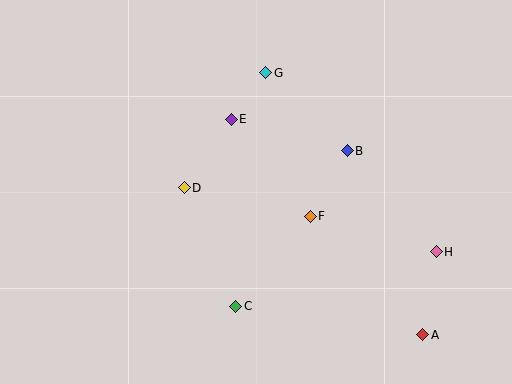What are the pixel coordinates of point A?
Point A is at (423, 335).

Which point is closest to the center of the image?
Point F at (310, 216) is closest to the center.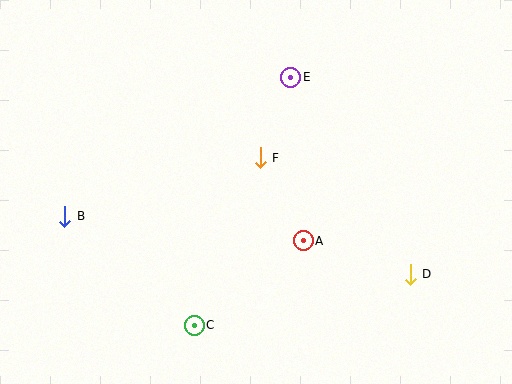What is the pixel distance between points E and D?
The distance between E and D is 230 pixels.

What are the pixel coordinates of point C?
Point C is at (194, 325).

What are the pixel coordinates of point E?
Point E is at (291, 77).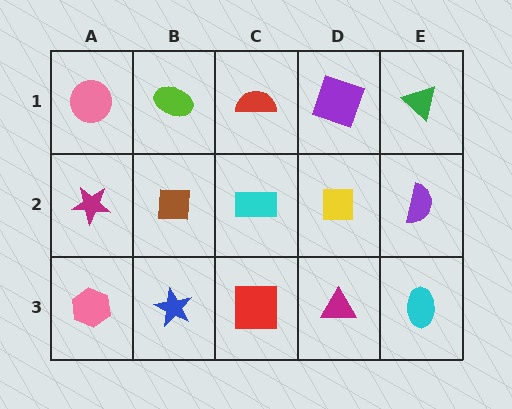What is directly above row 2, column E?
A green triangle.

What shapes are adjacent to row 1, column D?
A yellow square (row 2, column D), a red semicircle (row 1, column C), a green triangle (row 1, column E).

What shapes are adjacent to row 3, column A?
A magenta star (row 2, column A), a blue star (row 3, column B).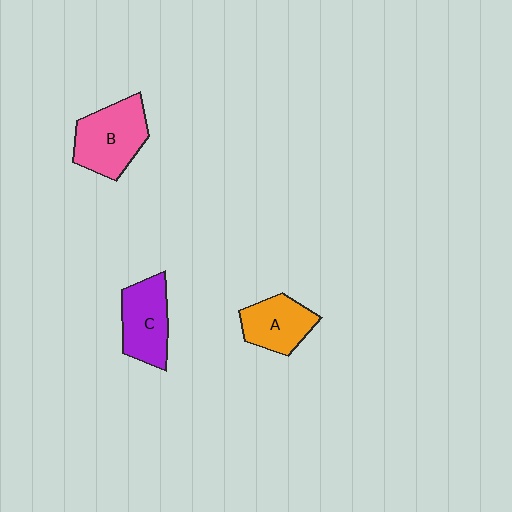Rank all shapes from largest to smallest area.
From largest to smallest: B (pink), C (purple), A (orange).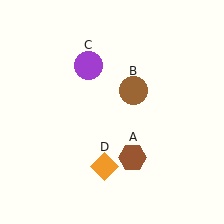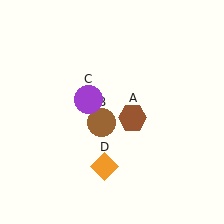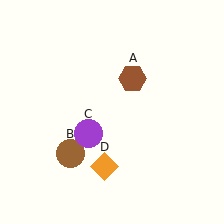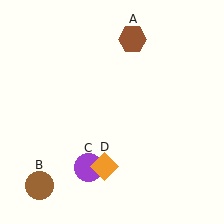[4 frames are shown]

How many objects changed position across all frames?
3 objects changed position: brown hexagon (object A), brown circle (object B), purple circle (object C).